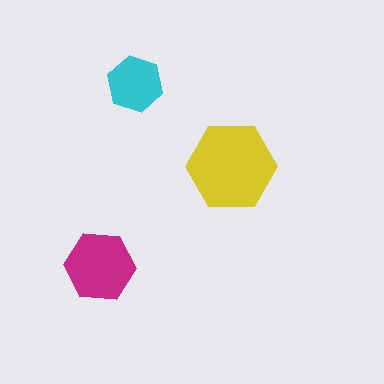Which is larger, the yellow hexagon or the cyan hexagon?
The yellow one.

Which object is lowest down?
The magenta hexagon is bottommost.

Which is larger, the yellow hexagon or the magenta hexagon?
The yellow one.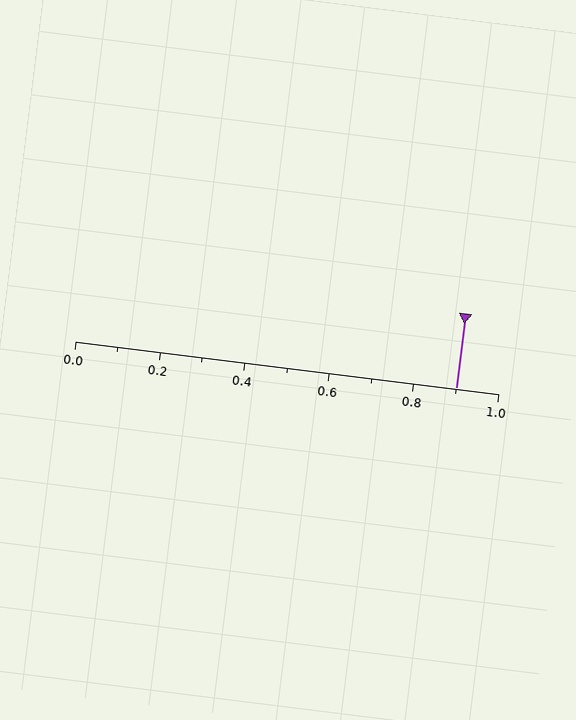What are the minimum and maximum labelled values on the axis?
The axis runs from 0.0 to 1.0.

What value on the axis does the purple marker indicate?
The marker indicates approximately 0.9.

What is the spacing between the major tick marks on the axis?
The major ticks are spaced 0.2 apart.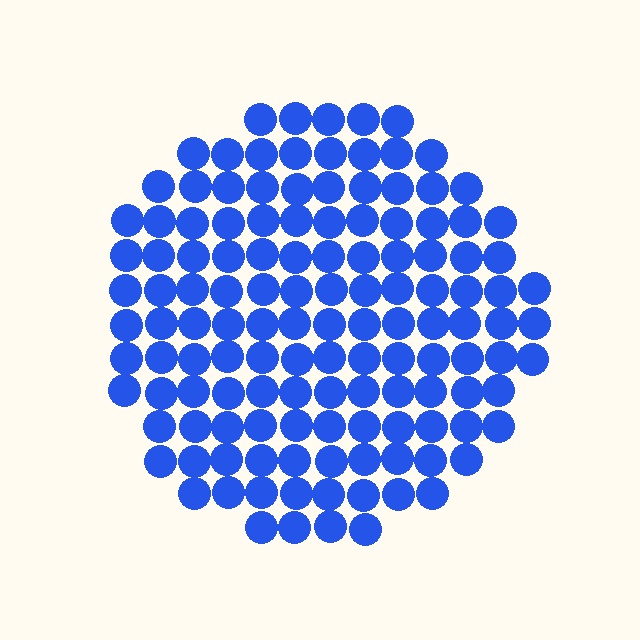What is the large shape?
The large shape is a circle.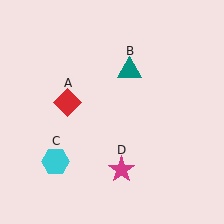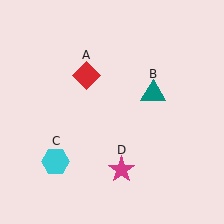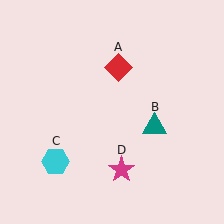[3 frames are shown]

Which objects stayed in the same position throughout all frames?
Cyan hexagon (object C) and magenta star (object D) remained stationary.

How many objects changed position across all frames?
2 objects changed position: red diamond (object A), teal triangle (object B).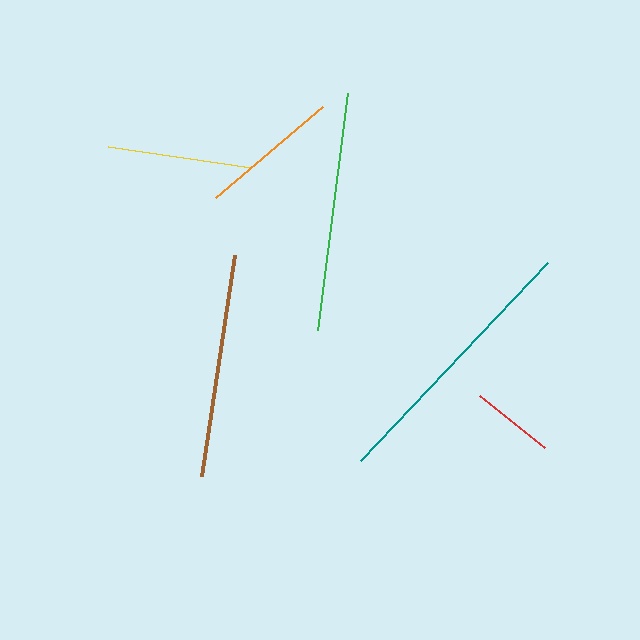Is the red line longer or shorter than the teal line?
The teal line is longer than the red line.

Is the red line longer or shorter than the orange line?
The orange line is longer than the red line.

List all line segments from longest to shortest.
From longest to shortest: teal, green, brown, yellow, orange, red.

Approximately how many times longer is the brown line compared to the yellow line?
The brown line is approximately 1.5 times the length of the yellow line.